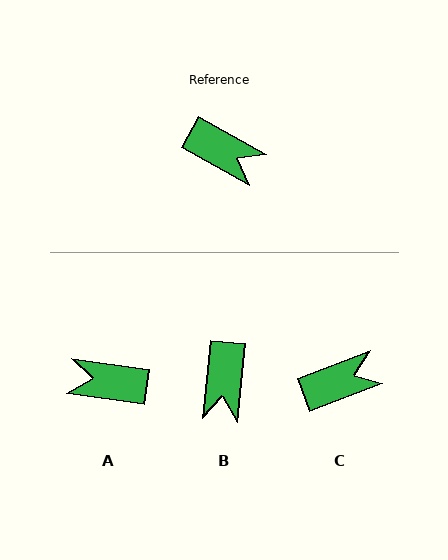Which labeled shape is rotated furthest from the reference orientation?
A, about 159 degrees away.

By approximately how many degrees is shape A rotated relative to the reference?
Approximately 159 degrees clockwise.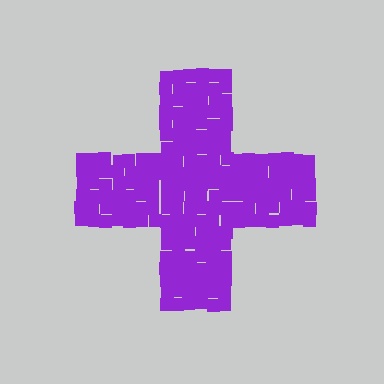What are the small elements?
The small elements are squares.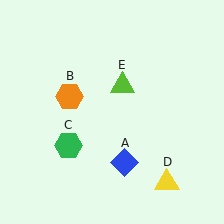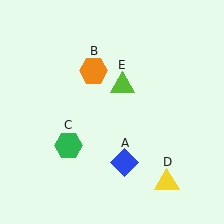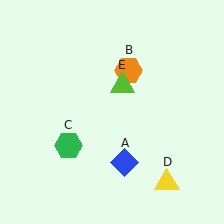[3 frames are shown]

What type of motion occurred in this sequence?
The orange hexagon (object B) rotated clockwise around the center of the scene.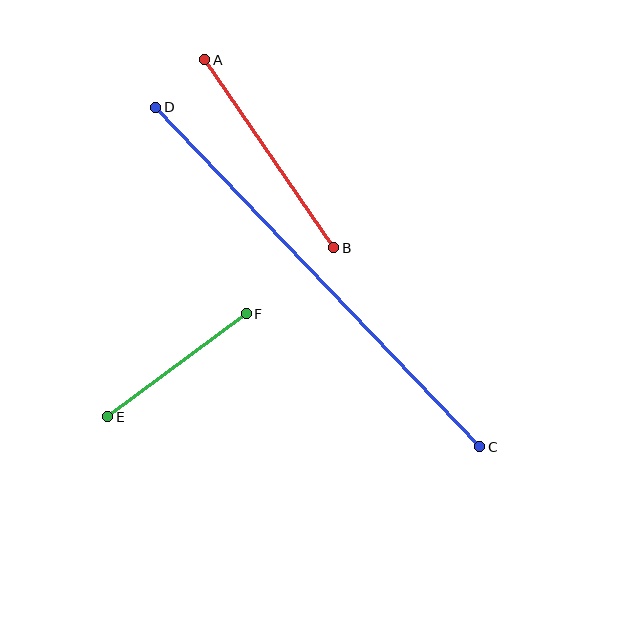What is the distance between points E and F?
The distance is approximately 172 pixels.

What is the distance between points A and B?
The distance is approximately 228 pixels.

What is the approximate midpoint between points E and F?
The midpoint is at approximately (177, 365) pixels.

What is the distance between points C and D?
The distance is approximately 469 pixels.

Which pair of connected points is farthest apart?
Points C and D are farthest apart.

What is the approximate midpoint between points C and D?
The midpoint is at approximately (318, 277) pixels.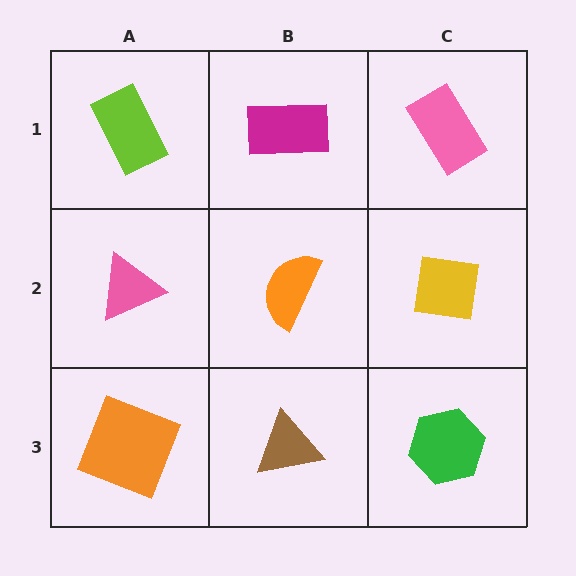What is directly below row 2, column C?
A green hexagon.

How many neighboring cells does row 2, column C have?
3.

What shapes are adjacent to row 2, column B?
A magenta rectangle (row 1, column B), a brown triangle (row 3, column B), a pink triangle (row 2, column A), a yellow square (row 2, column C).